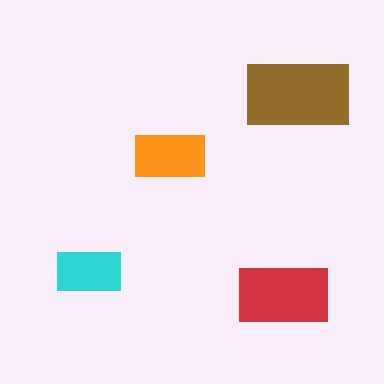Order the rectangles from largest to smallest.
the brown one, the red one, the orange one, the cyan one.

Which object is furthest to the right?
The brown rectangle is rightmost.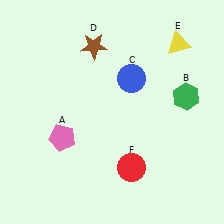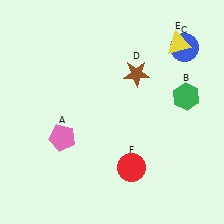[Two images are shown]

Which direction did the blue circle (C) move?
The blue circle (C) moved right.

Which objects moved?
The objects that moved are: the blue circle (C), the brown star (D).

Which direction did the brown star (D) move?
The brown star (D) moved right.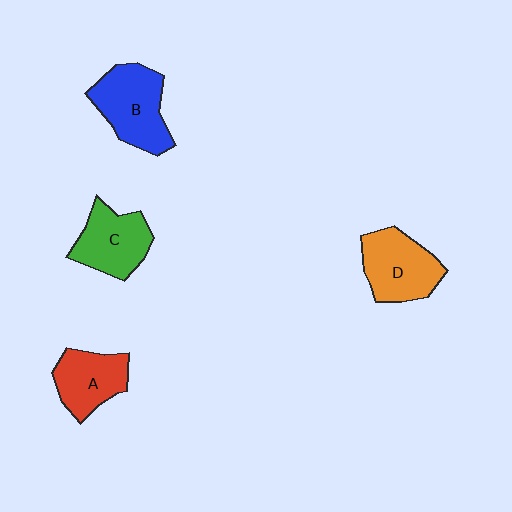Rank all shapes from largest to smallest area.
From largest to smallest: B (blue), D (orange), C (green), A (red).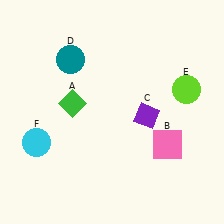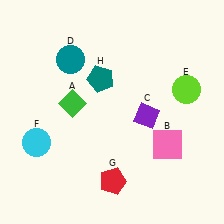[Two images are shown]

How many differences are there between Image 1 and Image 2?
There are 2 differences between the two images.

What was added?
A red pentagon (G), a teal pentagon (H) were added in Image 2.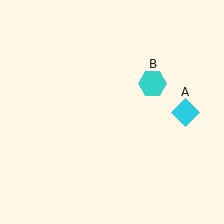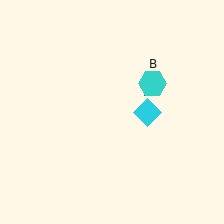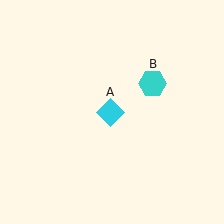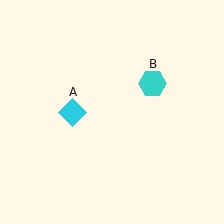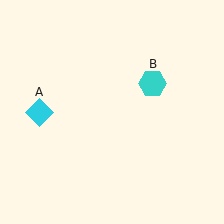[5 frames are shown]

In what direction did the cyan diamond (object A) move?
The cyan diamond (object A) moved left.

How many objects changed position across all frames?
1 object changed position: cyan diamond (object A).